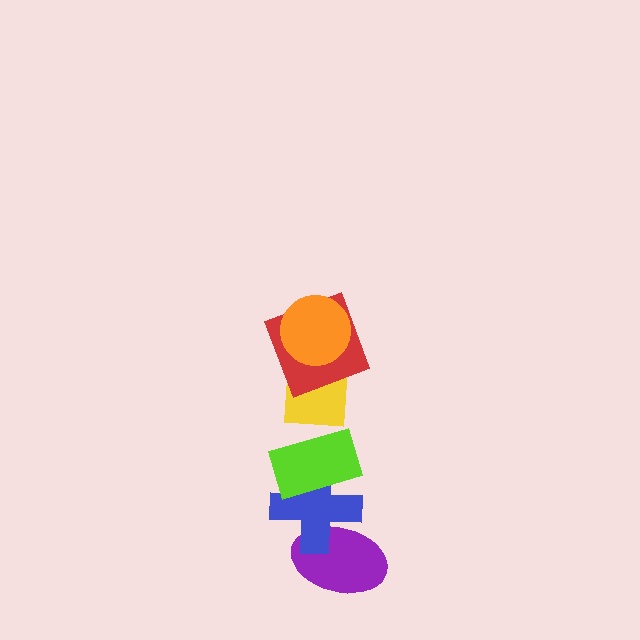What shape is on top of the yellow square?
The red square is on top of the yellow square.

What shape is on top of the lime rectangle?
The yellow square is on top of the lime rectangle.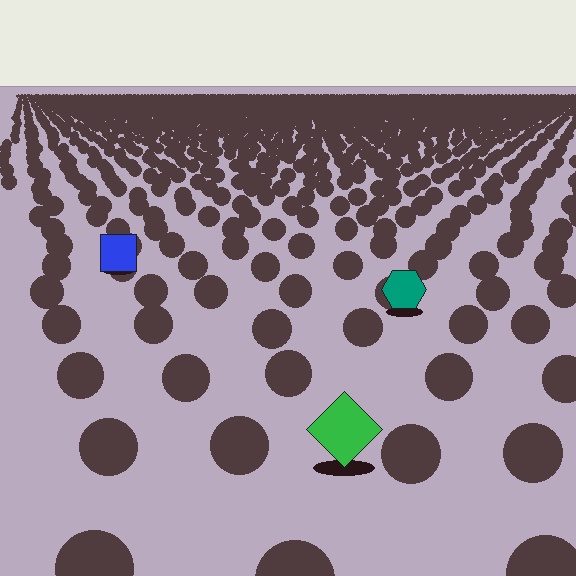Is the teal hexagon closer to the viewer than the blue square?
Yes. The teal hexagon is closer — you can tell from the texture gradient: the ground texture is coarser near it.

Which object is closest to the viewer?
The green diamond is closest. The texture marks near it are larger and more spread out.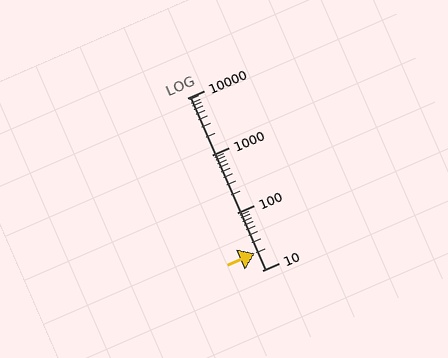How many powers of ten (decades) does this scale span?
The scale spans 3 decades, from 10 to 10000.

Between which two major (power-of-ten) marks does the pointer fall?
The pointer is between 10 and 100.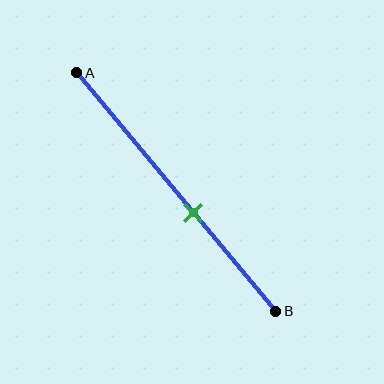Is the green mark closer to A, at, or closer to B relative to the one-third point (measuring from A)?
The green mark is closer to point B than the one-third point of segment AB.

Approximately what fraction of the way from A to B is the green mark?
The green mark is approximately 60% of the way from A to B.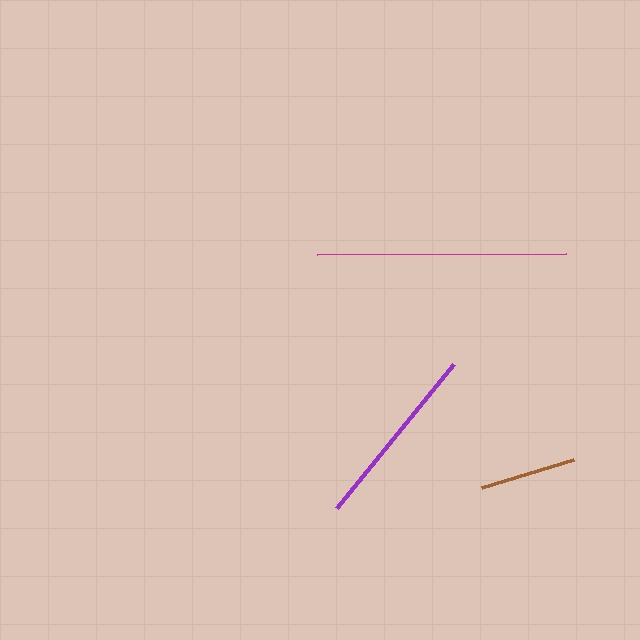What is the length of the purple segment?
The purple segment is approximately 186 pixels long.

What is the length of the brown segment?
The brown segment is approximately 96 pixels long.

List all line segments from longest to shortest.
From longest to shortest: magenta, purple, brown.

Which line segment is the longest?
The magenta line is the longest at approximately 250 pixels.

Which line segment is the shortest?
The brown line is the shortest at approximately 96 pixels.